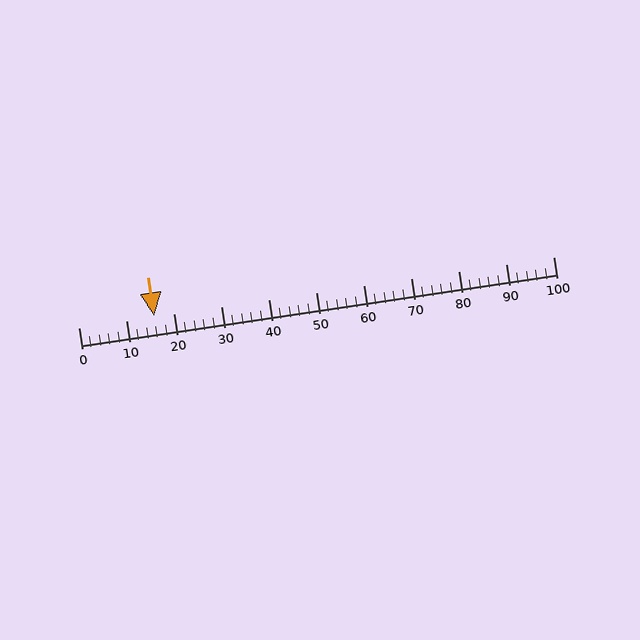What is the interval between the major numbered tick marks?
The major tick marks are spaced 10 units apart.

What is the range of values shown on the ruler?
The ruler shows values from 0 to 100.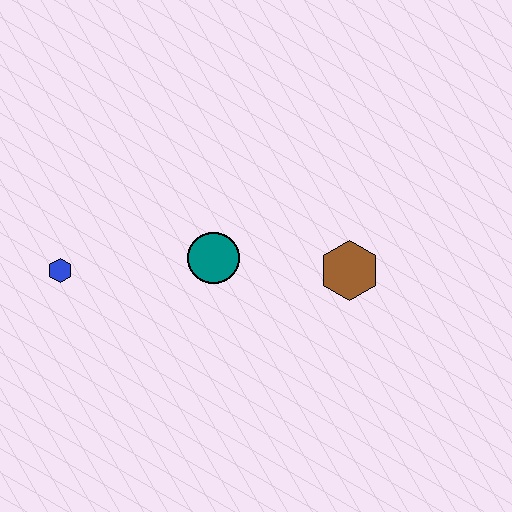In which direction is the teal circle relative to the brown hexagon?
The teal circle is to the left of the brown hexagon.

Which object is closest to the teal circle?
The brown hexagon is closest to the teal circle.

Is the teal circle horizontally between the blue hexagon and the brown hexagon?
Yes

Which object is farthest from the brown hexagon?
The blue hexagon is farthest from the brown hexagon.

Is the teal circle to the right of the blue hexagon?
Yes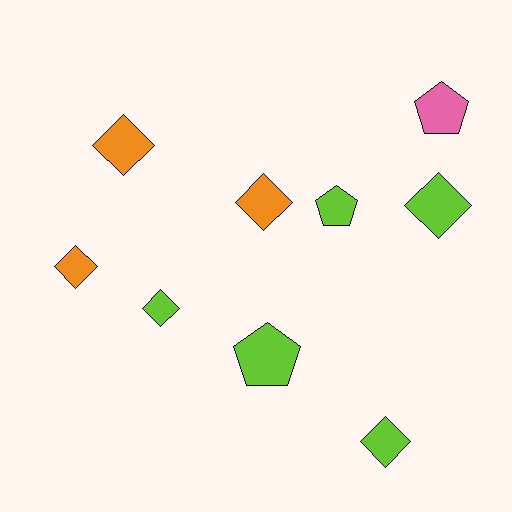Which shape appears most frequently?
Diamond, with 6 objects.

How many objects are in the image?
There are 9 objects.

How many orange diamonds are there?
There are 3 orange diamonds.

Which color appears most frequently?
Lime, with 5 objects.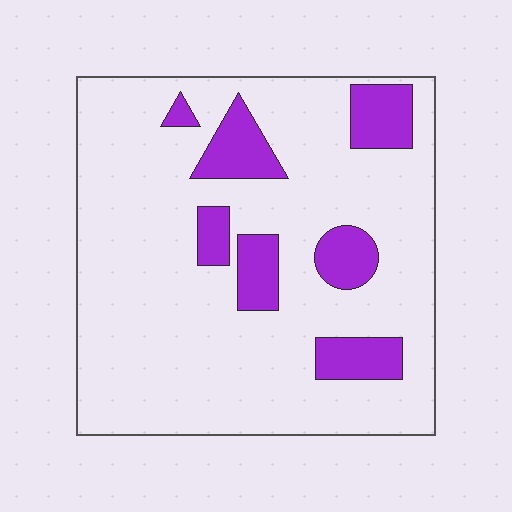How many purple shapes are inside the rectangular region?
7.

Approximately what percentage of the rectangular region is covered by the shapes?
Approximately 15%.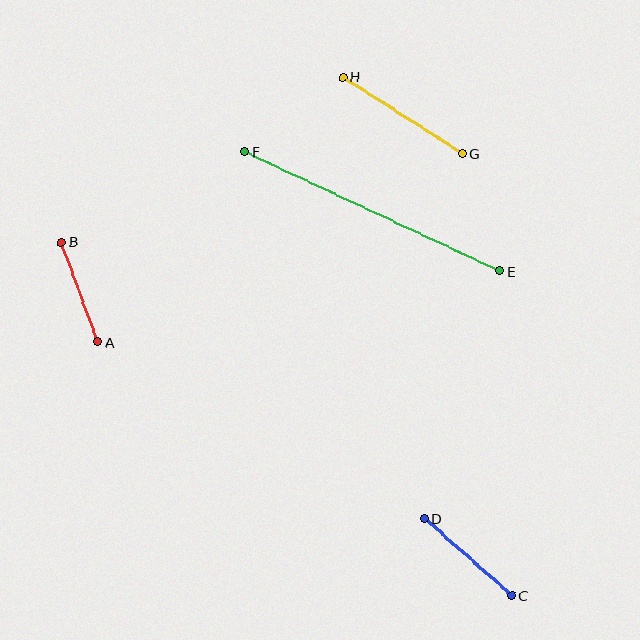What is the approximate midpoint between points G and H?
The midpoint is at approximately (403, 115) pixels.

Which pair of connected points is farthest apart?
Points E and F are farthest apart.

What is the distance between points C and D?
The distance is approximately 116 pixels.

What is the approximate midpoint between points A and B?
The midpoint is at approximately (80, 292) pixels.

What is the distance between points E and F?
The distance is approximately 282 pixels.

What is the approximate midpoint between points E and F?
The midpoint is at approximately (372, 211) pixels.